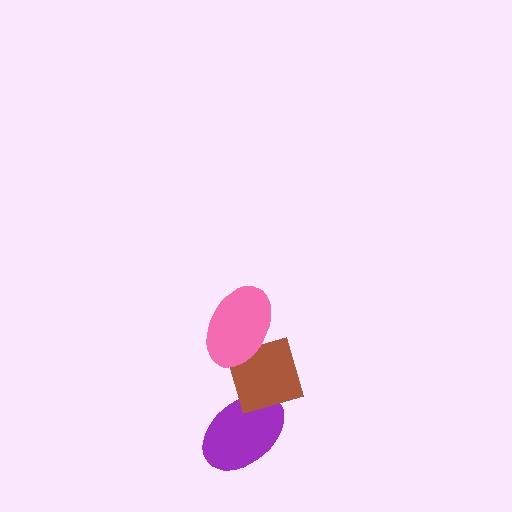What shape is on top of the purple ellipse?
The brown diamond is on top of the purple ellipse.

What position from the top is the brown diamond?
The brown diamond is 2nd from the top.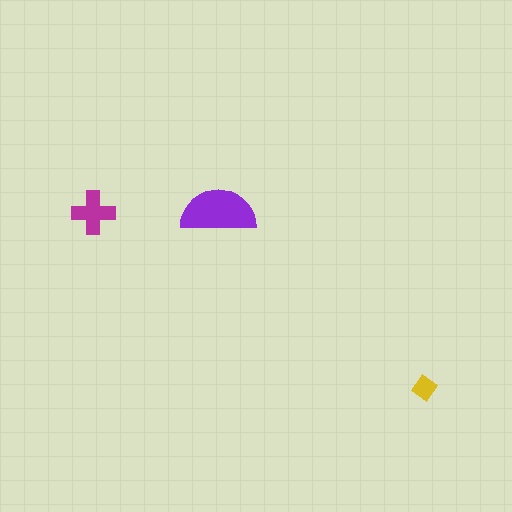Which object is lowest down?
The yellow diamond is bottommost.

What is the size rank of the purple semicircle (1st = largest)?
1st.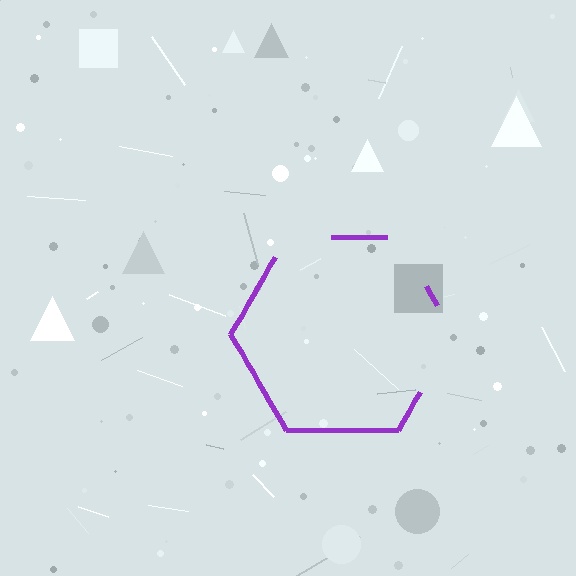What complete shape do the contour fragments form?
The contour fragments form a hexagon.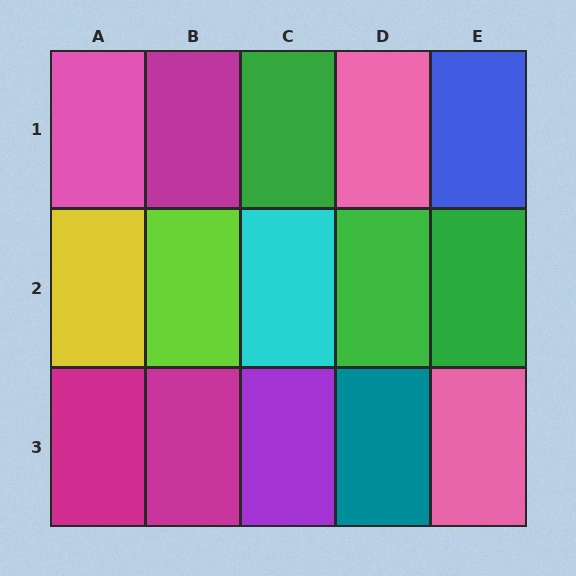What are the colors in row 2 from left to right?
Yellow, lime, cyan, green, green.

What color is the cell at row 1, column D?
Pink.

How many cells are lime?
1 cell is lime.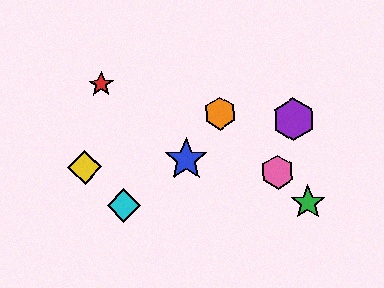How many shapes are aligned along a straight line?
3 shapes (the green star, the orange hexagon, the pink hexagon) are aligned along a straight line.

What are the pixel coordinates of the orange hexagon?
The orange hexagon is at (220, 113).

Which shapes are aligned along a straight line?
The green star, the orange hexagon, the pink hexagon are aligned along a straight line.